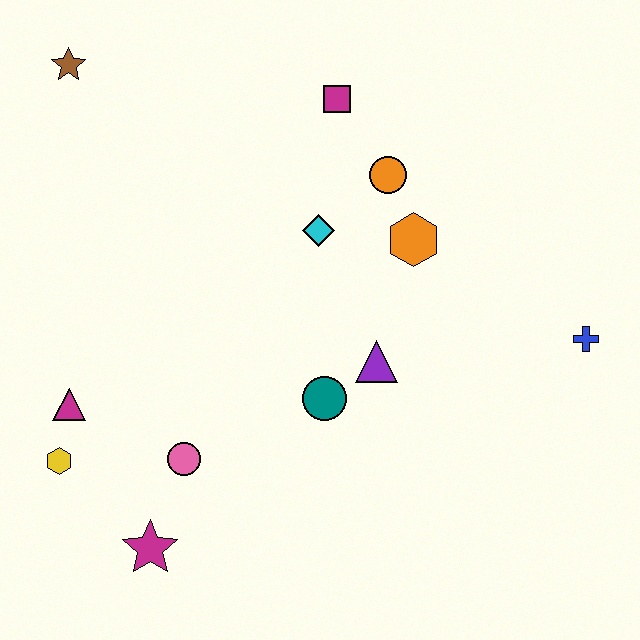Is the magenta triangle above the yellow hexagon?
Yes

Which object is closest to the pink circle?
The magenta star is closest to the pink circle.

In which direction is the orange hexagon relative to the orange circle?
The orange hexagon is below the orange circle.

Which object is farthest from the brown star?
The blue cross is farthest from the brown star.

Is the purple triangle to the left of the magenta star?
No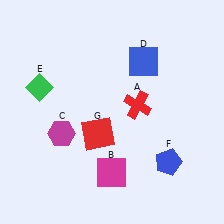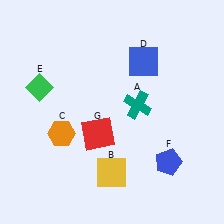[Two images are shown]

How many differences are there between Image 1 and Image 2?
There are 3 differences between the two images.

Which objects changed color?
A changed from red to teal. B changed from magenta to yellow. C changed from magenta to orange.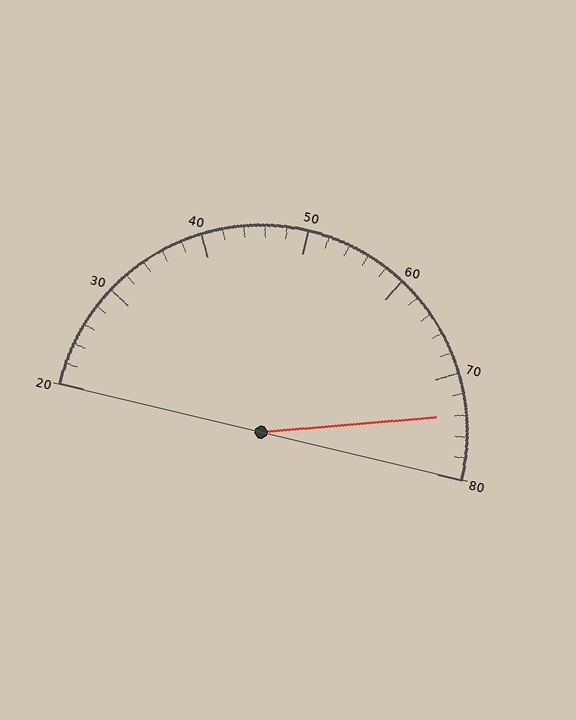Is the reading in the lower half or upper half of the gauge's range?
The reading is in the upper half of the range (20 to 80).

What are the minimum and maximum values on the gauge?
The gauge ranges from 20 to 80.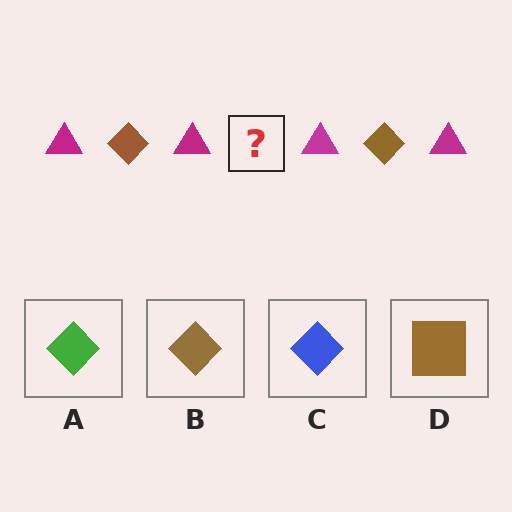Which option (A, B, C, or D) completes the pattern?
B.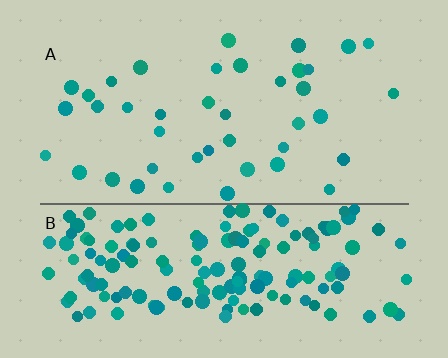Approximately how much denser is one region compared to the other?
Approximately 4.1× — region B over region A.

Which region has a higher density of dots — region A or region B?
B (the bottom).